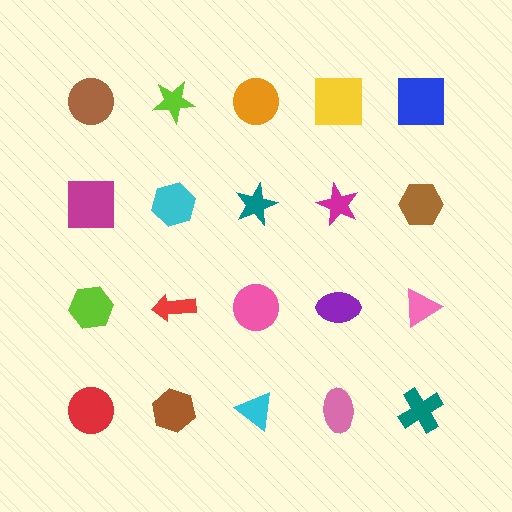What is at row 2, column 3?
A teal star.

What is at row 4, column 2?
A brown hexagon.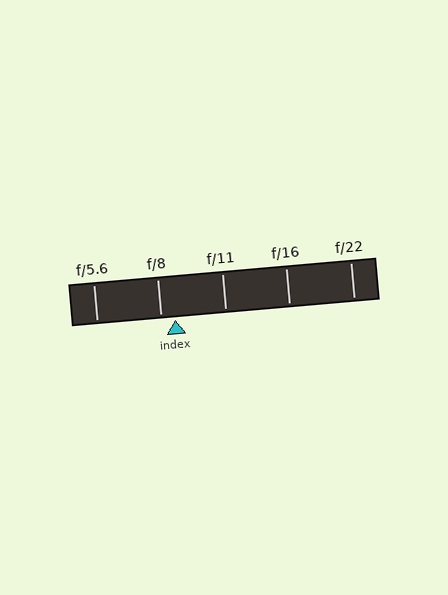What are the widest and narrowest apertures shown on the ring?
The widest aperture shown is f/5.6 and the narrowest is f/22.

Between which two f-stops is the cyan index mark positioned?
The index mark is between f/8 and f/11.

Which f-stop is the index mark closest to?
The index mark is closest to f/8.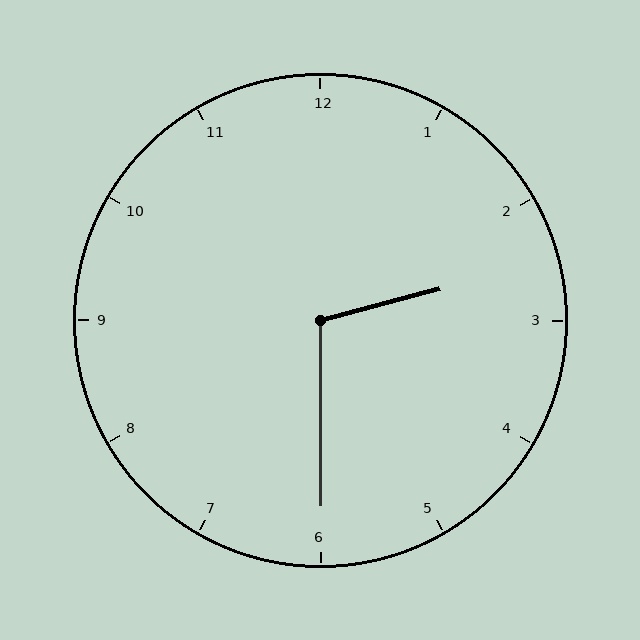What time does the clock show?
2:30.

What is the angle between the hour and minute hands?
Approximately 105 degrees.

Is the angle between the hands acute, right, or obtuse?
It is obtuse.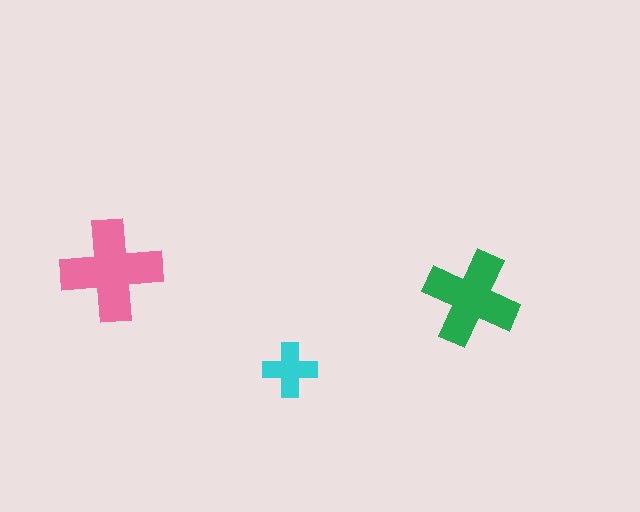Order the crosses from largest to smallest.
the pink one, the green one, the cyan one.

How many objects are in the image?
There are 3 objects in the image.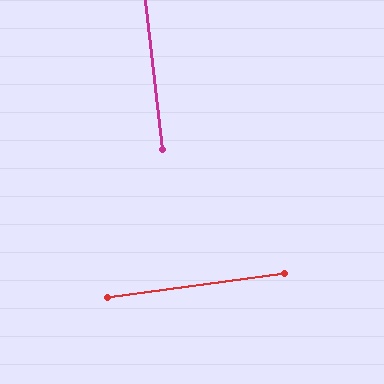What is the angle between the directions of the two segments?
Approximately 89 degrees.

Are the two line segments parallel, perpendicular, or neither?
Perpendicular — they meet at approximately 89°.